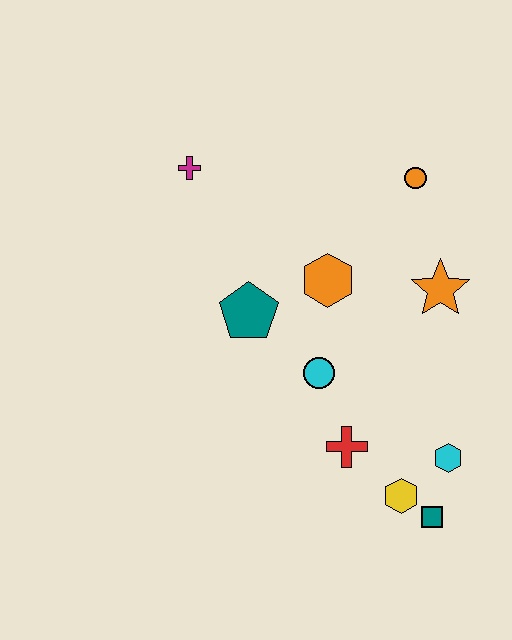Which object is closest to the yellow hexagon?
The teal square is closest to the yellow hexagon.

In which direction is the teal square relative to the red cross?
The teal square is to the right of the red cross.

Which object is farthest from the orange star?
The magenta cross is farthest from the orange star.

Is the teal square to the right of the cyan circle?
Yes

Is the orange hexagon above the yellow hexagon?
Yes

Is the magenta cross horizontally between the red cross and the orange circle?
No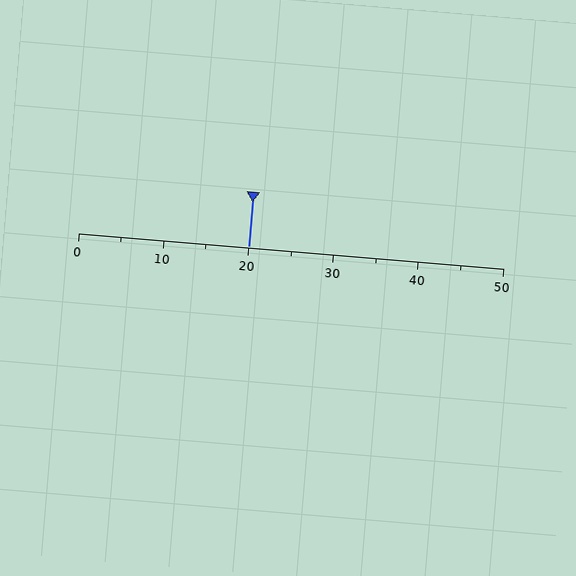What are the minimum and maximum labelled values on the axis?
The axis runs from 0 to 50.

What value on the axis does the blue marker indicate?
The marker indicates approximately 20.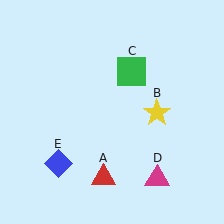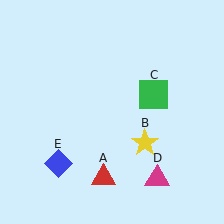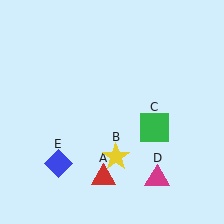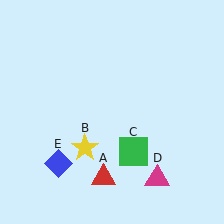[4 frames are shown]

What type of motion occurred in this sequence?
The yellow star (object B), green square (object C) rotated clockwise around the center of the scene.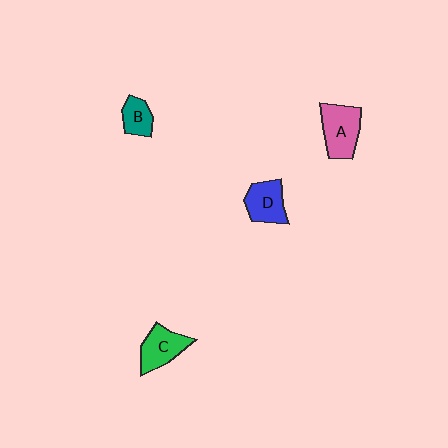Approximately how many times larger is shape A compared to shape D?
Approximately 1.2 times.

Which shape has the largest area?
Shape A (pink).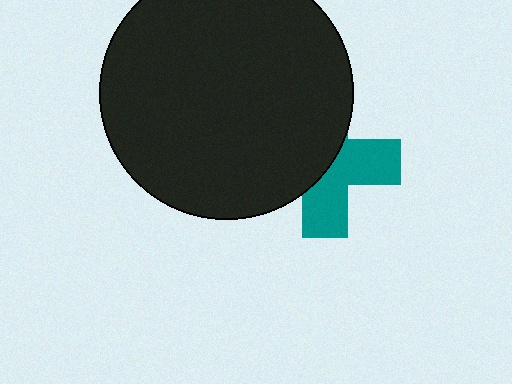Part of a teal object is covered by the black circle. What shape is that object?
It is a cross.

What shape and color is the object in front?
The object in front is a black circle.